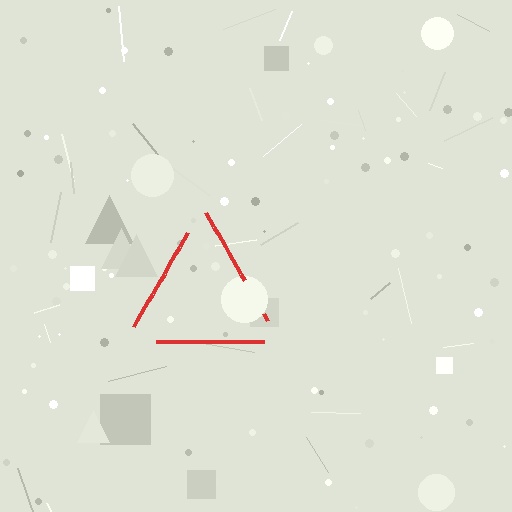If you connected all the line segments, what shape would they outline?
They would outline a triangle.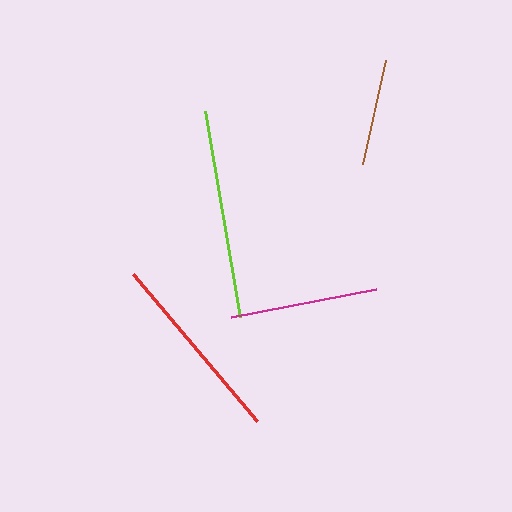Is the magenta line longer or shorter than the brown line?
The magenta line is longer than the brown line.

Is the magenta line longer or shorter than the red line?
The red line is longer than the magenta line.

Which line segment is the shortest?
The brown line is the shortest at approximately 107 pixels.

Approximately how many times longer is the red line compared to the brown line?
The red line is approximately 1.8 times the length of the brown line.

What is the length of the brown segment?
The brown segment is approximately 107 pixels long.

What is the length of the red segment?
The red segment is approximately 193 pixels long.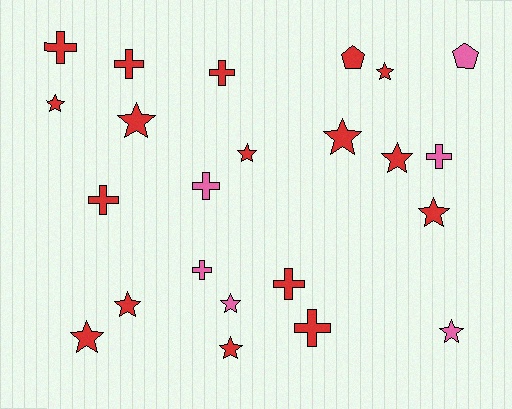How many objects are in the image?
There are 23 objects.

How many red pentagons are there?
There is 1 red pentagon.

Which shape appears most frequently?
Star, with 12 objects.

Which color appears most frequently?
Red, with 17 objects.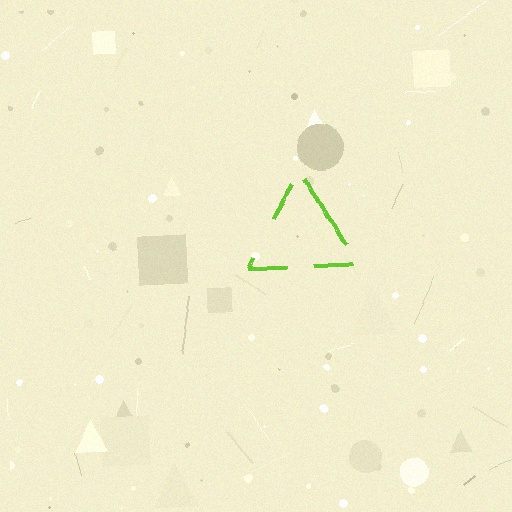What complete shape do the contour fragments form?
The contour fragments form a triangle.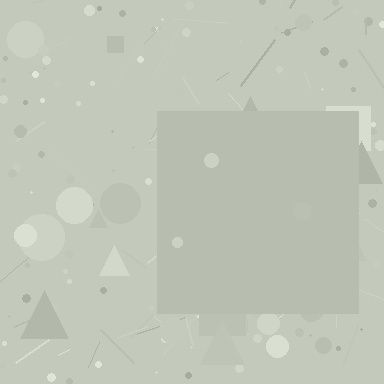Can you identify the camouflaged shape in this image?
The camouflaged shape is a square.